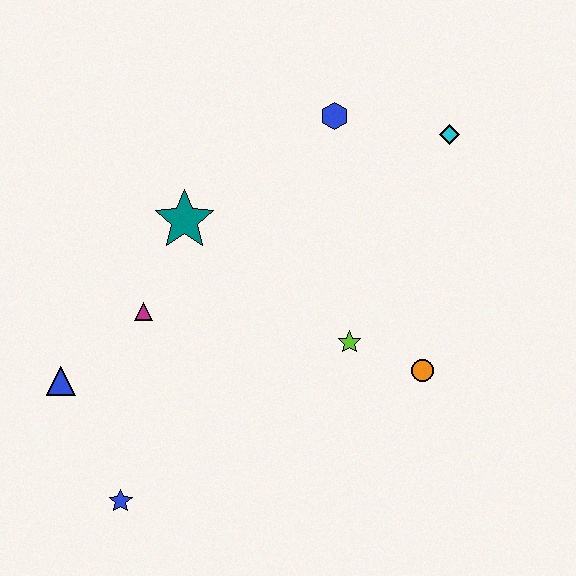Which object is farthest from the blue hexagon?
The blue star is farthest from the blue hexagon.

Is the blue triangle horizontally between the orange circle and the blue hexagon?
No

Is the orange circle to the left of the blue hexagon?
No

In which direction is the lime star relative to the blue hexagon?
The lime star is below the blue hexagon.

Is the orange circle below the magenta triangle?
Yes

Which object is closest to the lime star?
The orange circle is closest to the lime star.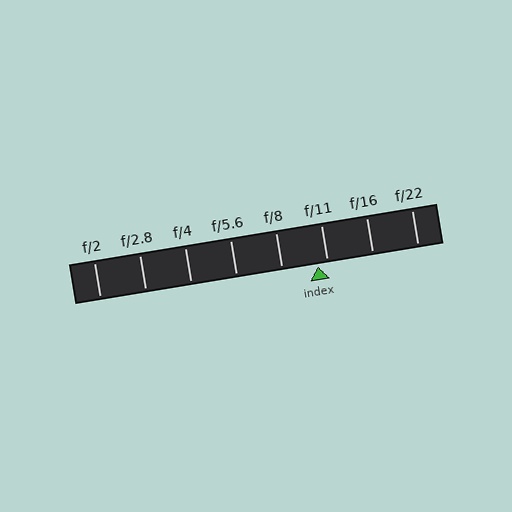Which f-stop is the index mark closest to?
The index mark is closest to f/11.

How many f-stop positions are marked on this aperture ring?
There are 8 f-stop positions marked.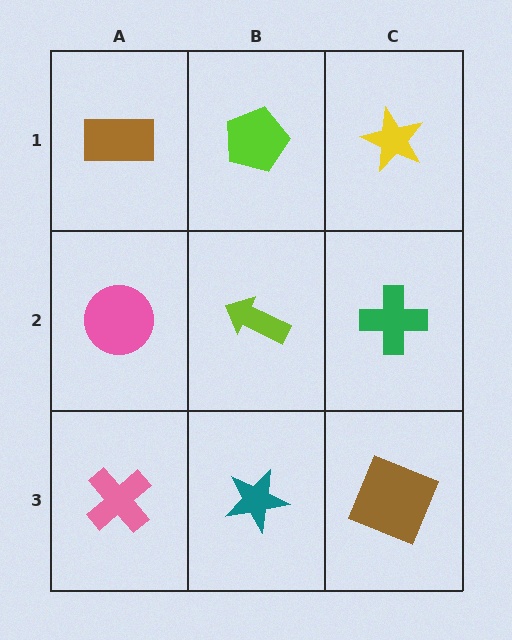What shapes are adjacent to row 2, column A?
A brown rectangle (row 1, column A), a pink cross (row 3, column A), a lime arrow (row 2, column B).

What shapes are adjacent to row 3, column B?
A lime arrow (row 2, column B), a pink cross (row 3, column A), a brown square (row 3, column C).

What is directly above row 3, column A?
A pink circle.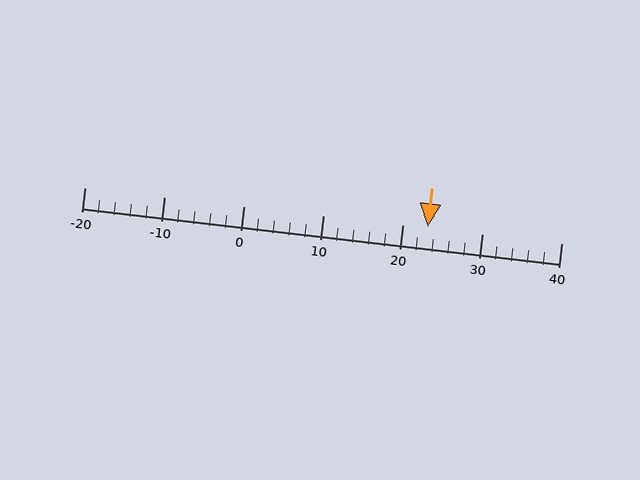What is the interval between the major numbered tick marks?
The major tick marks are spaced 10 units apart.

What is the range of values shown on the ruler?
The ruler shows values from -20 to 40.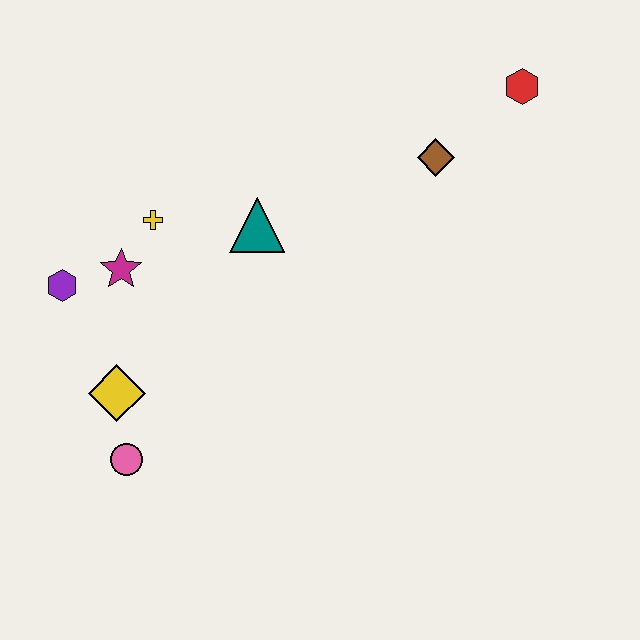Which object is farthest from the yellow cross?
The red hexagon is farthest from the yellow cross.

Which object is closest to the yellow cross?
The magenta star is closest to the yellow cross.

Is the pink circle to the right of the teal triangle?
No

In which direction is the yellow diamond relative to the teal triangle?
The yellow diamond is below the teal triangle.